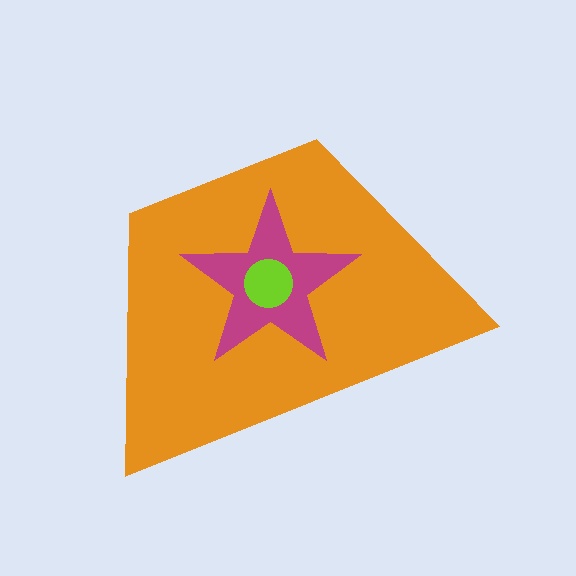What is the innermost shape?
The lime circle.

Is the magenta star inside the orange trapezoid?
Yes.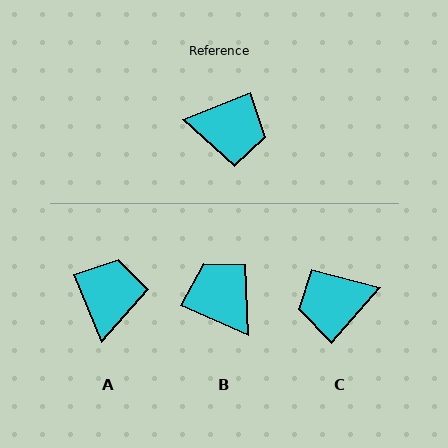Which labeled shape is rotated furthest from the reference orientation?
C, about 153 degrees away.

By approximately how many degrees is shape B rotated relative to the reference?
Approximately 134 degrees counter-clockwise.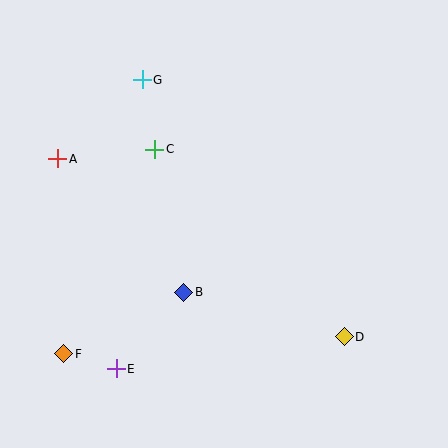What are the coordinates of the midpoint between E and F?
The midpoint between E and F is at (90, 361).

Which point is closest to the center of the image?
Point B at (184, 292) is closest to the center.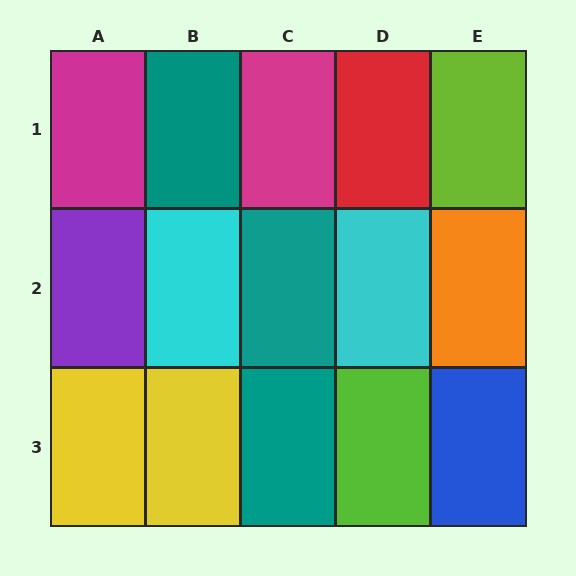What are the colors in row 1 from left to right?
Magenta, teal, magenta, red, lime.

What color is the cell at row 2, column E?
Orange.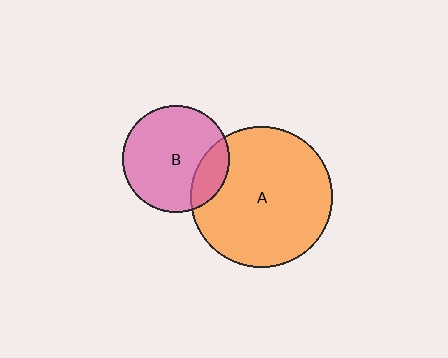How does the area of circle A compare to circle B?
Approximately 1.7 times.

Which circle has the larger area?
Circle A (orange).